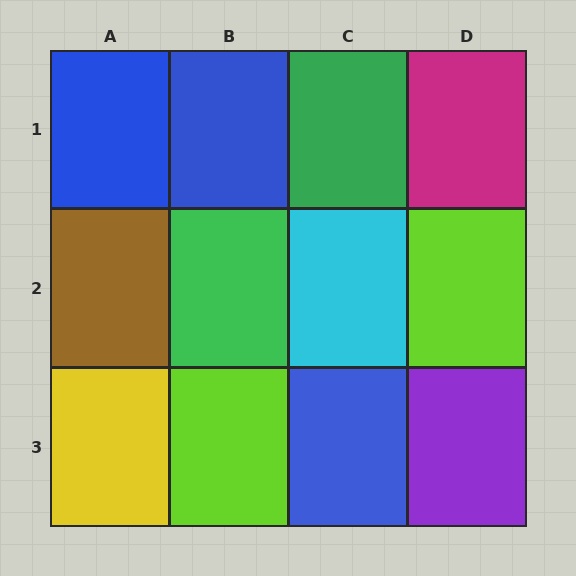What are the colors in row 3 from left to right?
Yellow, lime, blue, purple.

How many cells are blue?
3 cells are blue.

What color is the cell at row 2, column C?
Cyan.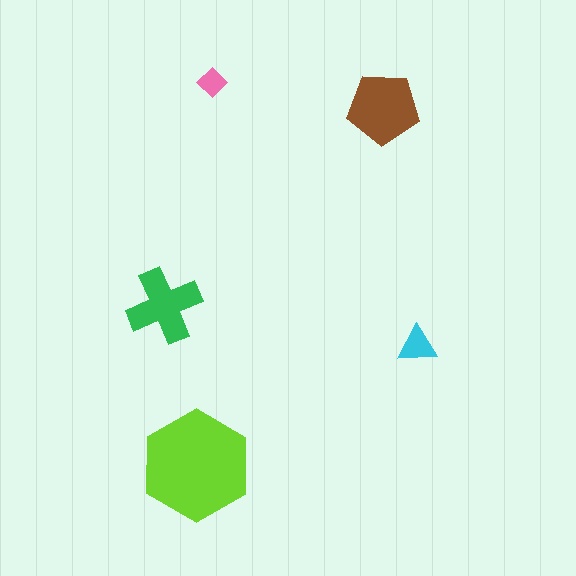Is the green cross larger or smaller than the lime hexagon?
Smaller.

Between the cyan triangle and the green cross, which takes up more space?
The green cross.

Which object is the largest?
The lime hexagon.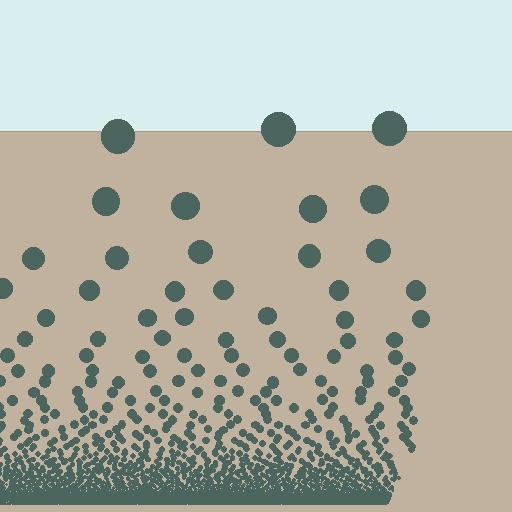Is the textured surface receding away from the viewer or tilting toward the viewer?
The surface appears to tilt toward the viewer. Texture elements get larger and sparser toward the top.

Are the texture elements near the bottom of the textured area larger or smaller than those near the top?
Smaller. The gradient is inverted — elements near the bottom are smaller and denser.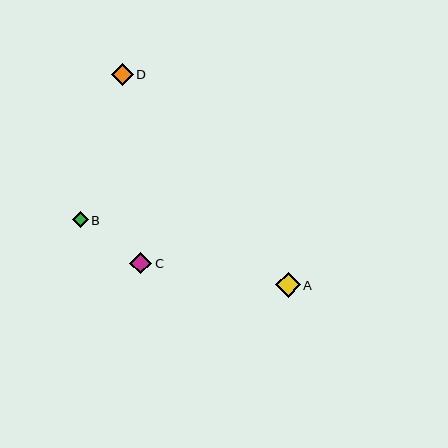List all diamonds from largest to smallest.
From largest to smallest: A, D, C, B.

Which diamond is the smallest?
Diamond B is the smallest with a size of approximately 16 pixels.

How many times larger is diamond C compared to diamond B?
Diamond C is approximately 1.4 times the size of diamond B.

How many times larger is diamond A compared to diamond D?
Diamond A is approximately 1.1 times the size of diamond D.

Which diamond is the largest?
Diamond A is the largest with a size of approximately 25 pixels.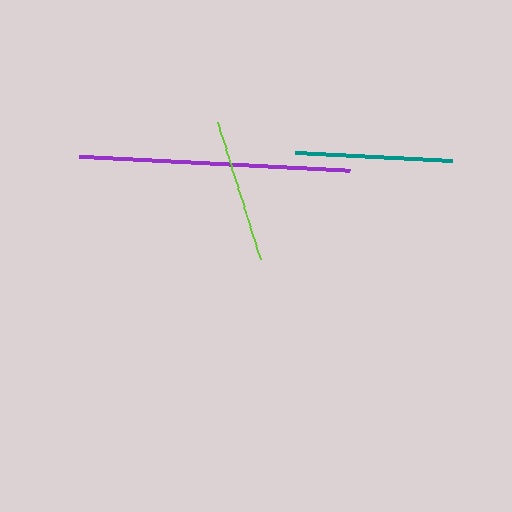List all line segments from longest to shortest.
From longest to shortest: purple, teal, lime.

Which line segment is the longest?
The purple line is the longest at approximately 271 pixels.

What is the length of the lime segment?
The lime segment is approximately 145 pixels long.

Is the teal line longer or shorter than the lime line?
The teal line is longer than the lime line.